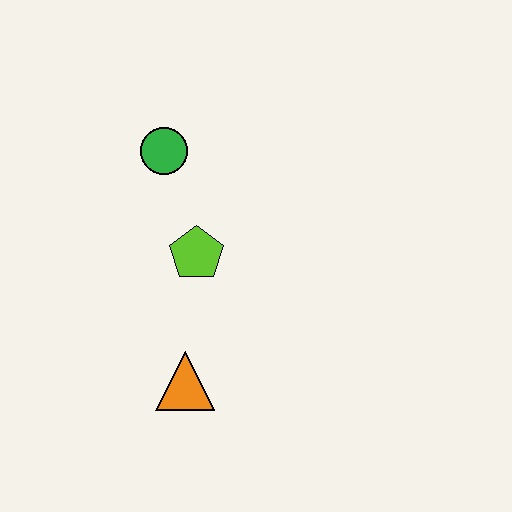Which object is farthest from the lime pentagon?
The orange triangle is farthest from the lime pentagon.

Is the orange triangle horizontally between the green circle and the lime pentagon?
Yes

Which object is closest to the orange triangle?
The lime pentagon is closest to the orange triangle.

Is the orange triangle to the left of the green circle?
No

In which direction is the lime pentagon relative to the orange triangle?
The lime pentagon is above the orange triangle.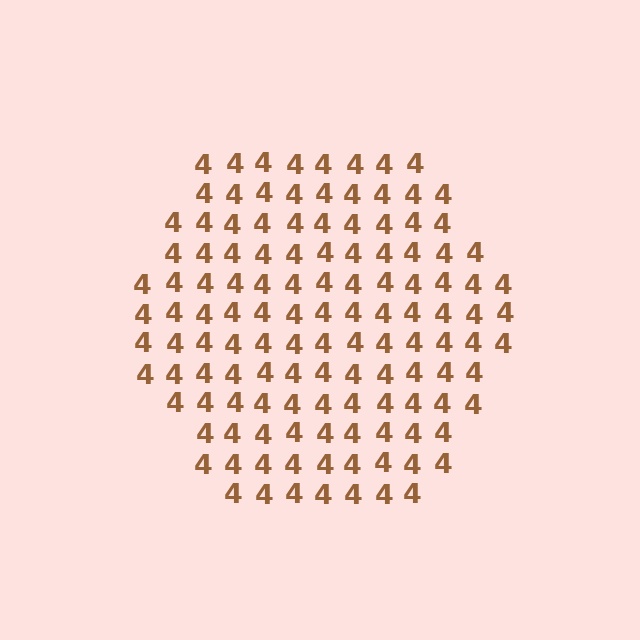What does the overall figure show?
The overall figure shows a hexagon.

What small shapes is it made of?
It is made of small digit 4's.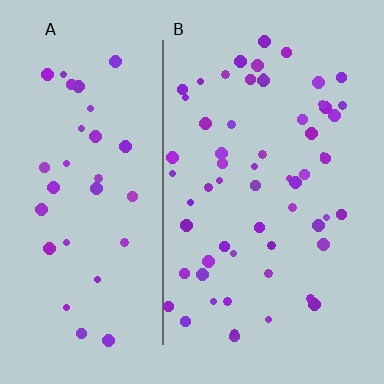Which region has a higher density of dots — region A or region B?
B (the right).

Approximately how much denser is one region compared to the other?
Approximately 1.7× — region B over region A.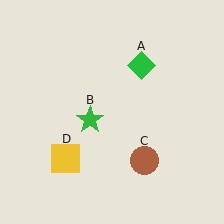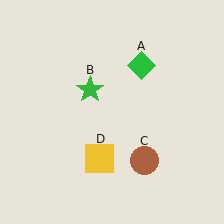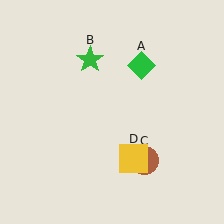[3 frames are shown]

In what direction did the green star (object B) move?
The green star (object B) moved up.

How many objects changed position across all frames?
2 objects changed position: green star (object B), yellow square (object D).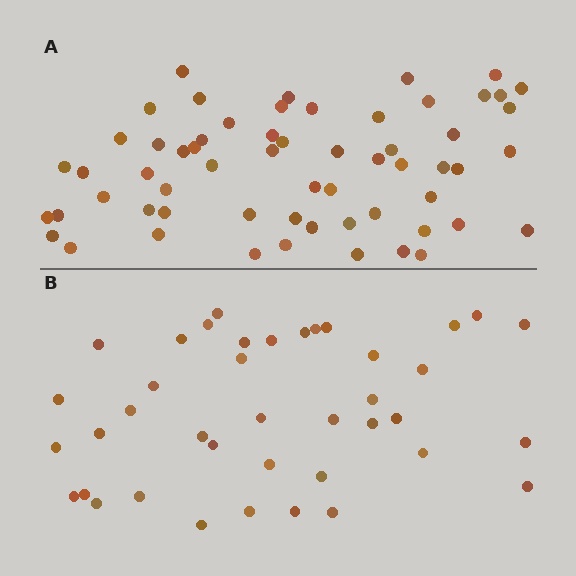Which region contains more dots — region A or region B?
Region A (the top region) has more dots.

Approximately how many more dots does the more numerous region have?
Region A has approximately 20 more dots than region B.